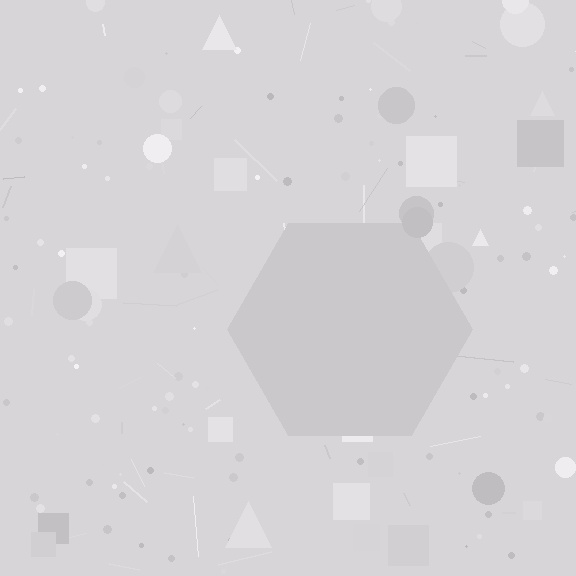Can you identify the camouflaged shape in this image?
The camouflaged shape is a hexagon.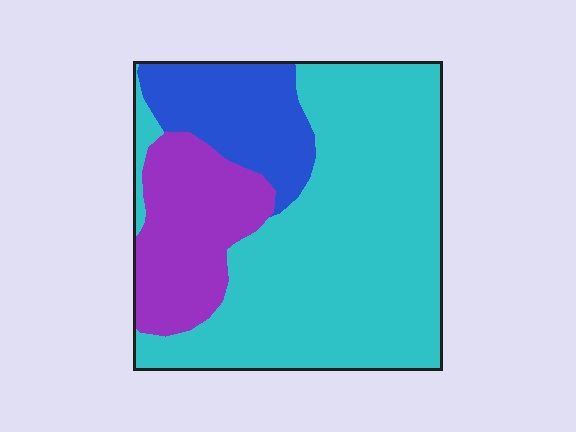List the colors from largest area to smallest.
From largest to smallest: cyan, purple, blue.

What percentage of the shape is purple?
Purple takes up about one fifth (1/5) of the shape.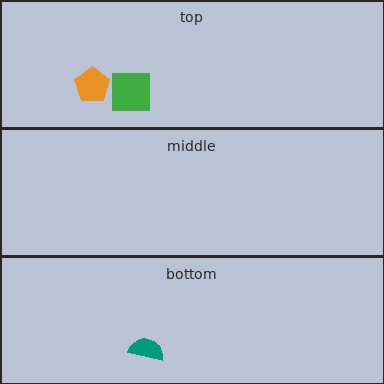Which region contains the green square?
The top region.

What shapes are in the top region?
The green square, the orange pentagon.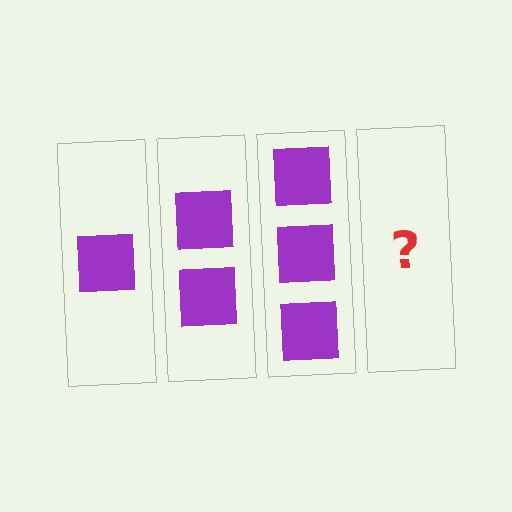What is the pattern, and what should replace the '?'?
The pattern is that each step adds one more square. The '?' should be 4 squares.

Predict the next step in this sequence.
The next step is 4 squares.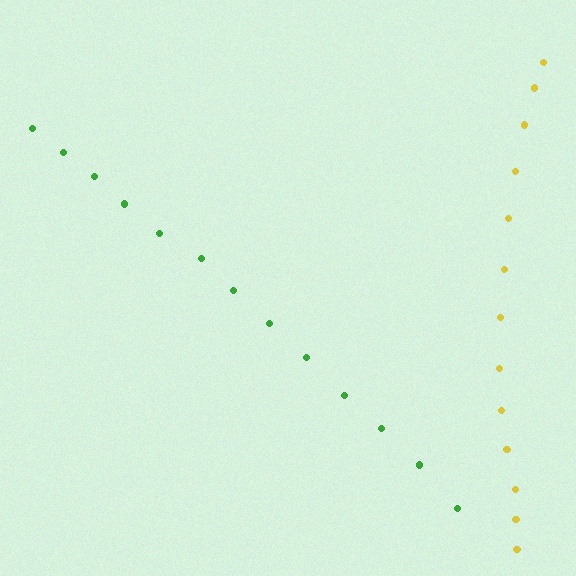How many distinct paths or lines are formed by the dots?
There are 2 distinct paths.